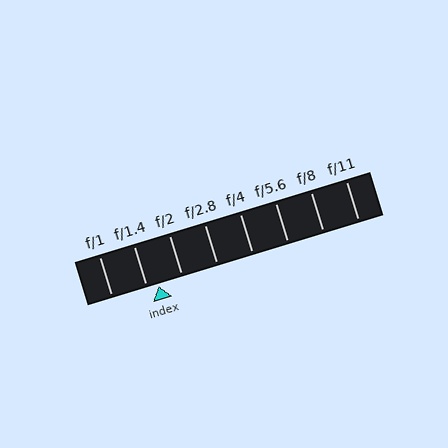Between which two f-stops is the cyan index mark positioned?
The index mark is between f/1.4 and f/2.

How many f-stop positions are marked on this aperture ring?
There are 8 f-stop positions marked.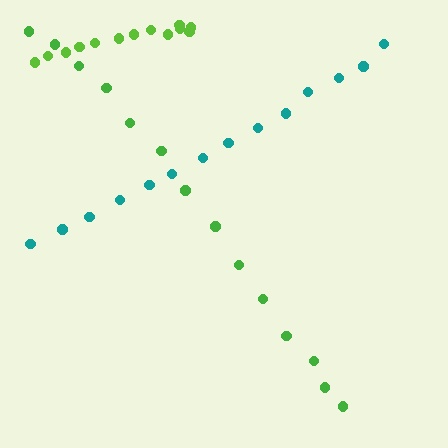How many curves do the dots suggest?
There are 3 distinct paths.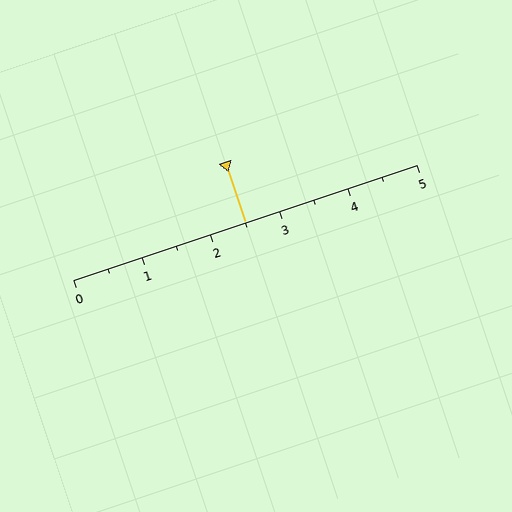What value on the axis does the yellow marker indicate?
The marker indicates approximately 2.5.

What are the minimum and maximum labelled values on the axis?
The axis runs from 0 to 5.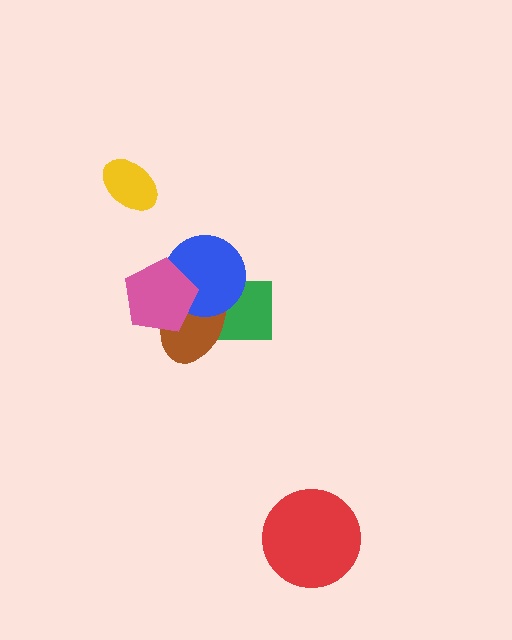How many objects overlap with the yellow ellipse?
0 objects overlap with the yellow ellipse.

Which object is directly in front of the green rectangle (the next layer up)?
The brown ellipse is directly in front of the green rectangle.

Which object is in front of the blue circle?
The pink pentagon is in front of the blue circle.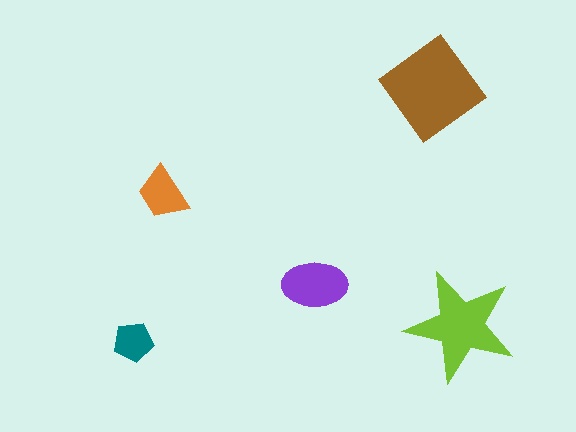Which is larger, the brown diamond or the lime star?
The brown diamond.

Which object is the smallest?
The teal pentagon.